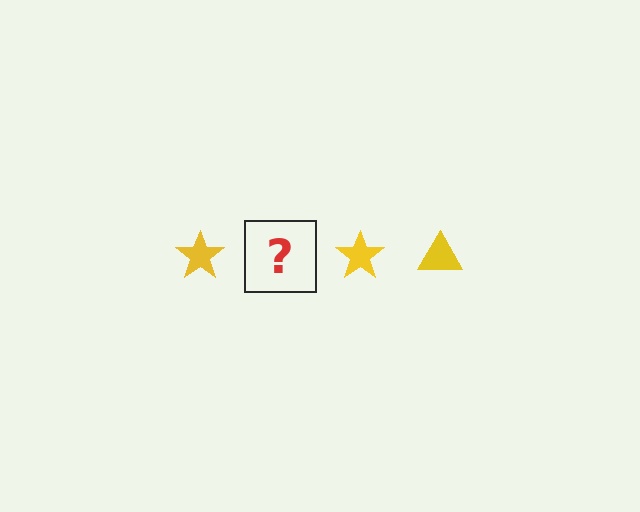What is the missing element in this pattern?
The missing element is a yellow triangle.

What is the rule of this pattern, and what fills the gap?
The rule is that the pattern cycles through star, triangle shapes in yellow. The gap should be filled with a yellow triangle.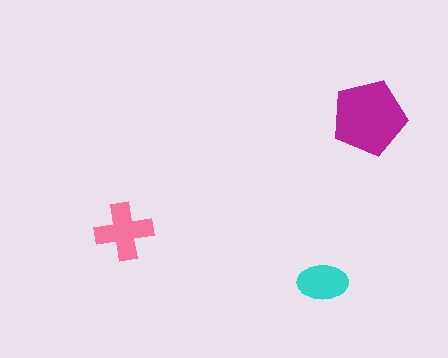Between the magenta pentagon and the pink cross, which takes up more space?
The magenta pentagon.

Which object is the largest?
The magenta pentagon.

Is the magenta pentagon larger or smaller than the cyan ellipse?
Larger.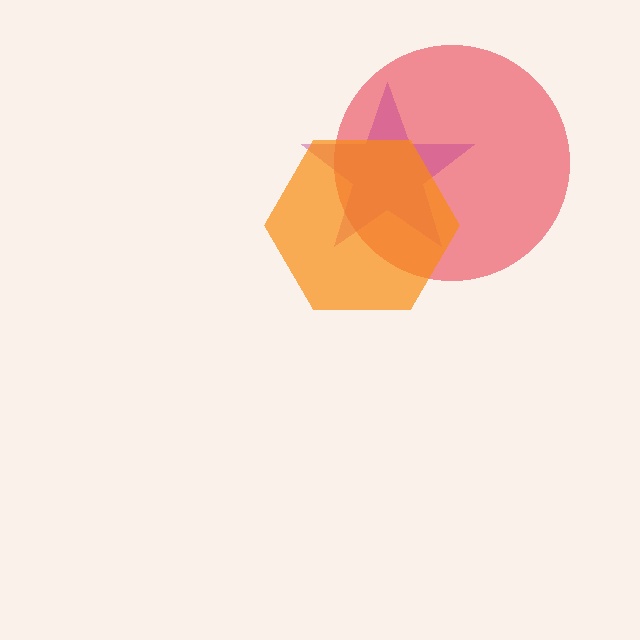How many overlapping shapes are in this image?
There are 3 overlapping shapes in the image.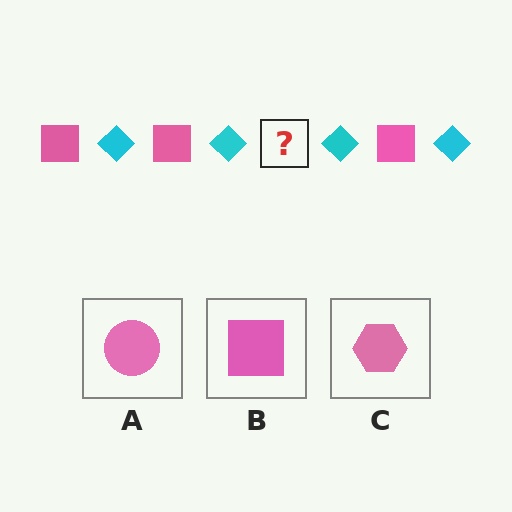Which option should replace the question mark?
Option B.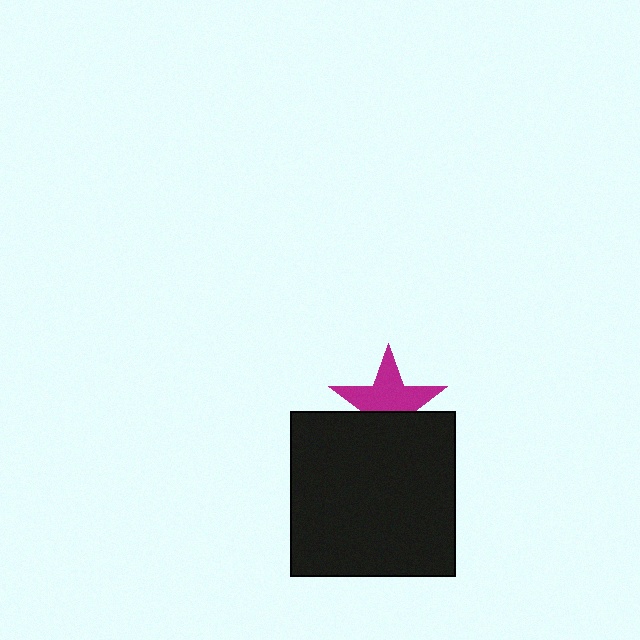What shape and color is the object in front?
The object in front is a black square.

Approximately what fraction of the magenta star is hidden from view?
Roughly 39% of the magenta star is hidden behind the black square.